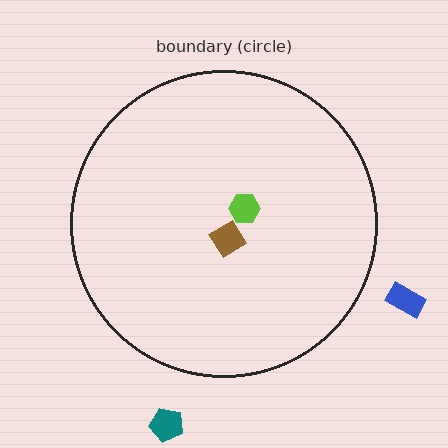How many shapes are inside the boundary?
2 inside, 2 outside.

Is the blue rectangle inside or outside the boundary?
Outside.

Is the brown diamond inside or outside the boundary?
Inside.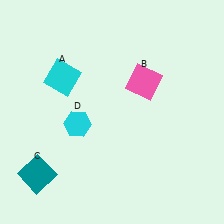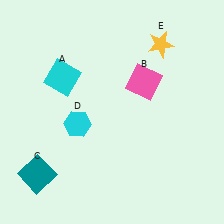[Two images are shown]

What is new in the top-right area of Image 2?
A yellow star (E) was added in the top-right area of Image 2.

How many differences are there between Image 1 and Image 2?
There is 1 difference between the two images.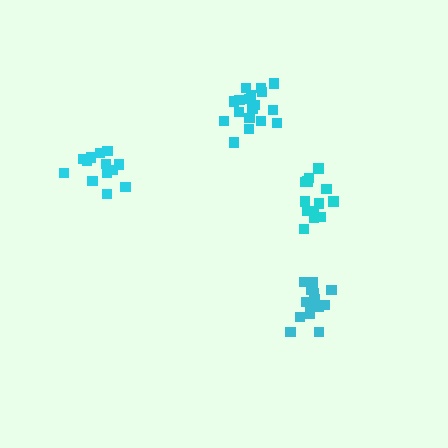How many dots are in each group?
Group 1: 13 dots, Group 2: 18 dots, Group 3: 14 dots, Group 4: 13 dots (58 total).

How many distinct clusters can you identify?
There are 4 distinct clusters.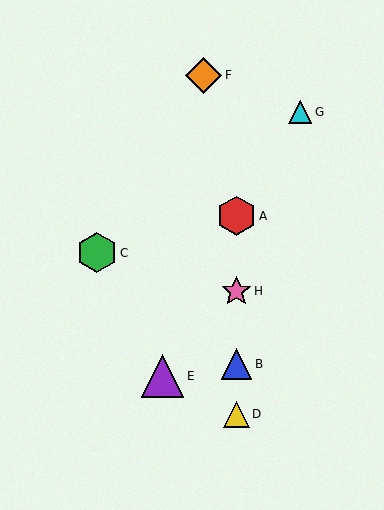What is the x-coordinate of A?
Object A is at x≈236.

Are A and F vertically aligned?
No, A is at x≈236 and F is at x≈204.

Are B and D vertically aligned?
Yes, both are at x≈236.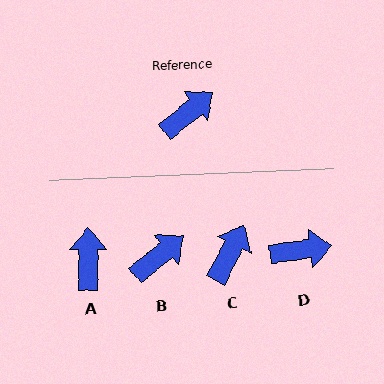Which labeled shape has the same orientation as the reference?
B.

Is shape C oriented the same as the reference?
No, it is off by about 23 degrees.